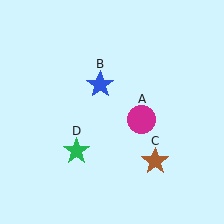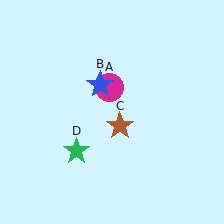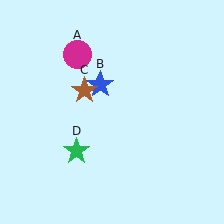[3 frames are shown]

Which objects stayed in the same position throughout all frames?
Blue star (object B) and green star (object D) remained stationary.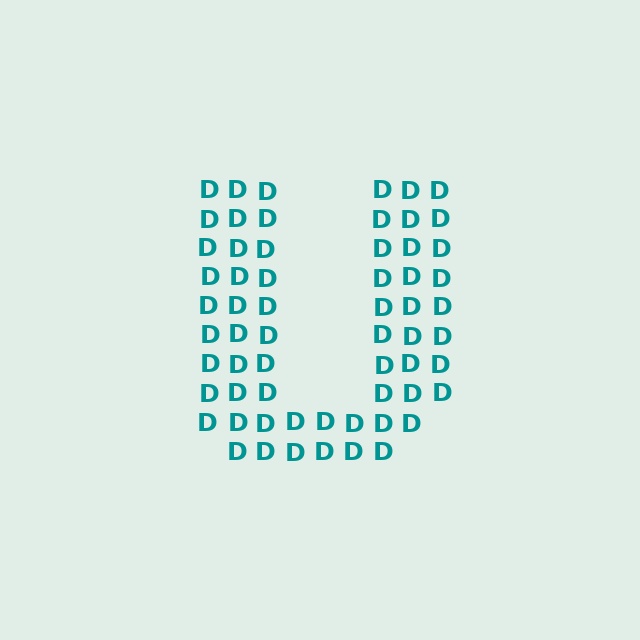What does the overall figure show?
The overall figure shows the letter U.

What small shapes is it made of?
It is made of small letter D's.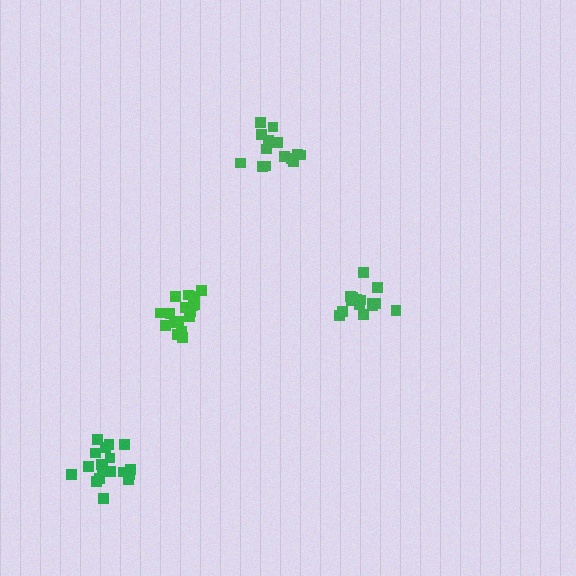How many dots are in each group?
Group 1: 15 dots, Group 2: 14 dots, Group 3: 19 dots, Group 4: 18 dots (66 total).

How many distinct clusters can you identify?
There are 4 distinct clusters.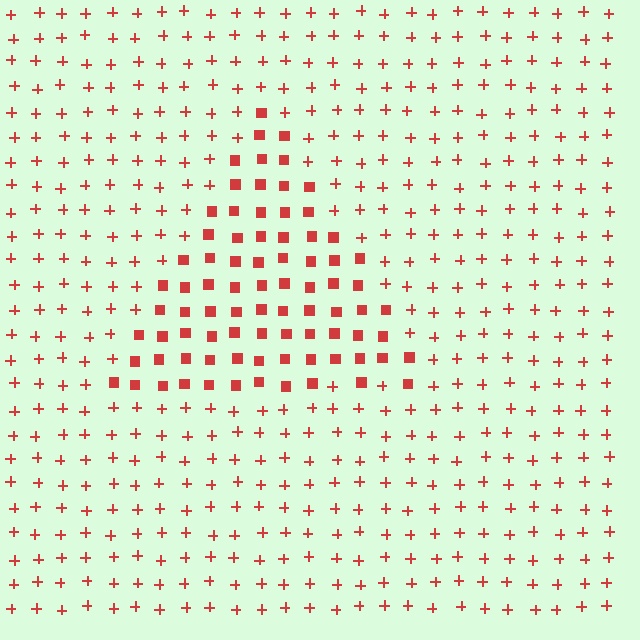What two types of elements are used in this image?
The image uses squares inside the triangle region and plus signs outside it.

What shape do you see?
I see a triangle.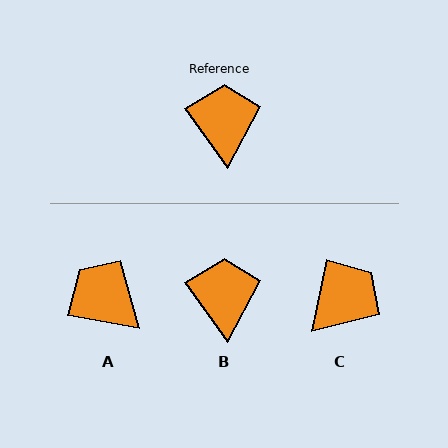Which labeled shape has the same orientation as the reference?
B.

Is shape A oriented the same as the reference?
No, it is off by about 44 degrees.